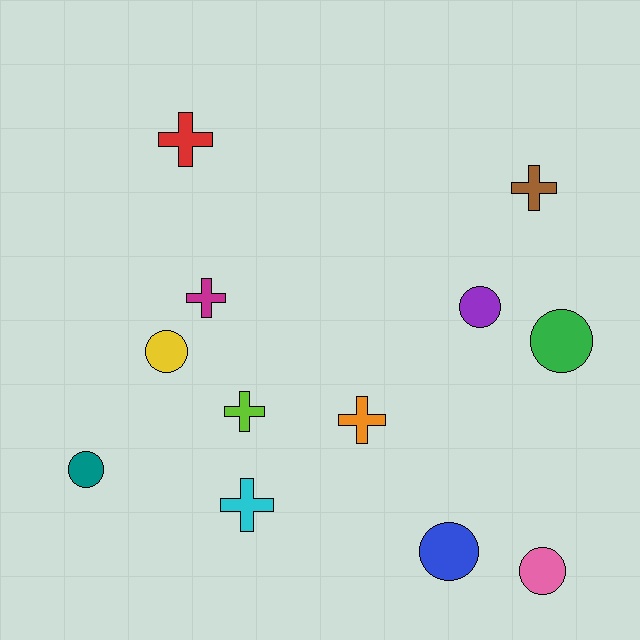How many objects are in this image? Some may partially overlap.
There are 12 objects.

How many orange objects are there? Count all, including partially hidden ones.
There is 1 orange object.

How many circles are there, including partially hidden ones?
There are 6 circles.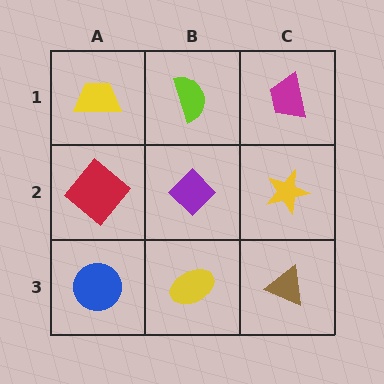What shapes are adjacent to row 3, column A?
A red diamond (row 2, column A), a yellow ellipse (row 3, column B).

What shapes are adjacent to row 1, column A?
A red diamond (row 2, column A), a lime semicircle (row 1, column B).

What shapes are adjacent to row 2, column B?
A lime semicircle (row 1, column B), a yellow ellipse (row 3, column B), a red diamond (row 2, column A), a yellow star (row 2, column C).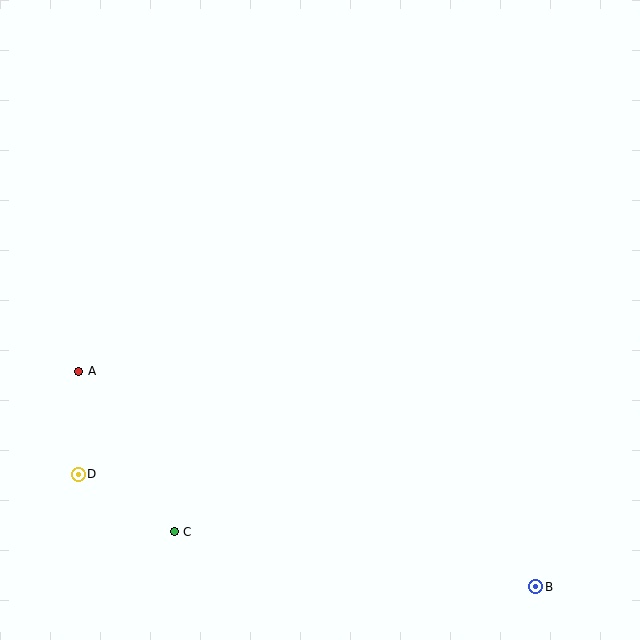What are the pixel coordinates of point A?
Point A is at (79, 371).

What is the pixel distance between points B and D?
The distance between B and D is 471 pixels.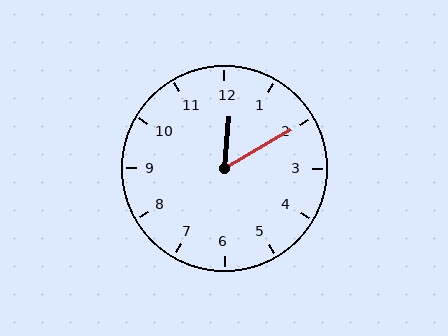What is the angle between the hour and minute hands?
Approximately 55 degrees.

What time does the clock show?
12:10.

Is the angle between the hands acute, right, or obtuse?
It is acute.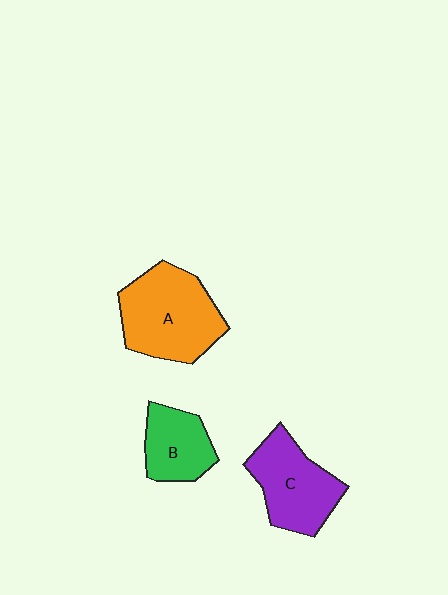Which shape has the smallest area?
Shape B (green).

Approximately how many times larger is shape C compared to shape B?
Approximately 1.4 times.